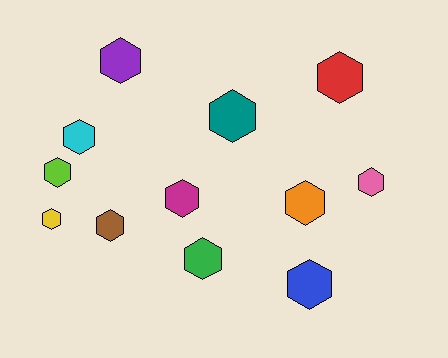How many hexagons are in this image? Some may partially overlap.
There are 12 hexagons.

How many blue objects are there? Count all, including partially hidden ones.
There is 1 blue object.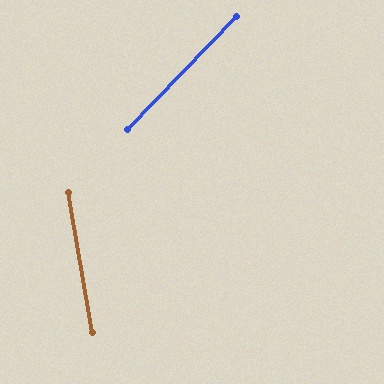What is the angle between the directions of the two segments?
Approximately 54 degrees.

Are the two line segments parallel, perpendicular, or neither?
Neither parallel nor perpendicular — they differ by about 54°.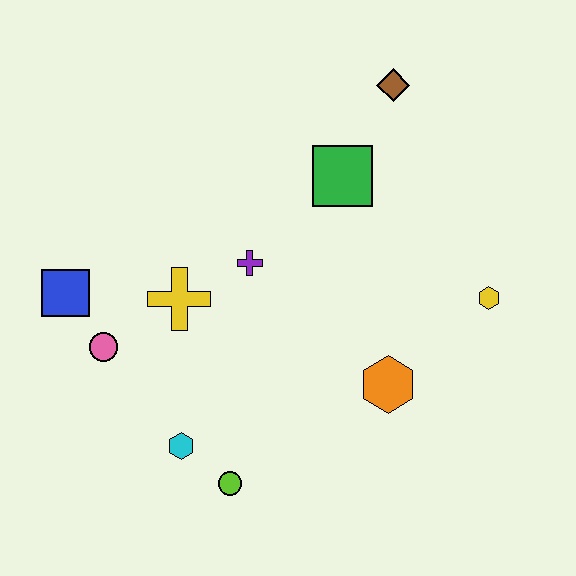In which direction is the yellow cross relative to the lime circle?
The yellow cross is above the lime circle.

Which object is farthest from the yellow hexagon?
The blue square is farthest from the yellow hexagon.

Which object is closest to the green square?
The brown diamond is closest to the green square.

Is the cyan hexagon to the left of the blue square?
No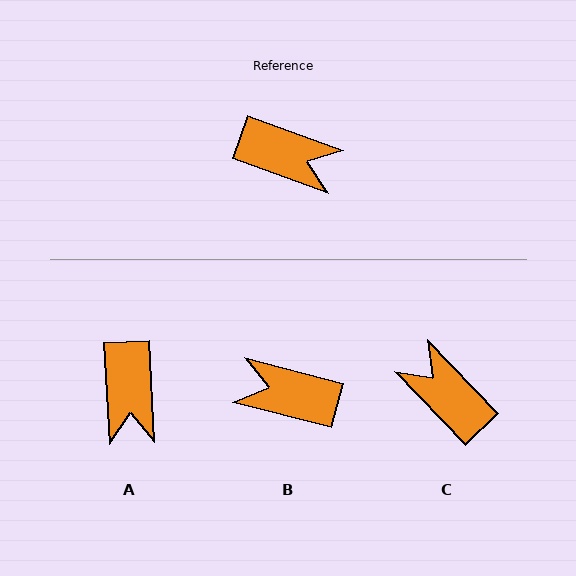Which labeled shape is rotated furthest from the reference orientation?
B, about 175 degrees away.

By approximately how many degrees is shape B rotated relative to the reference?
Approximately 175 degrees clockwise.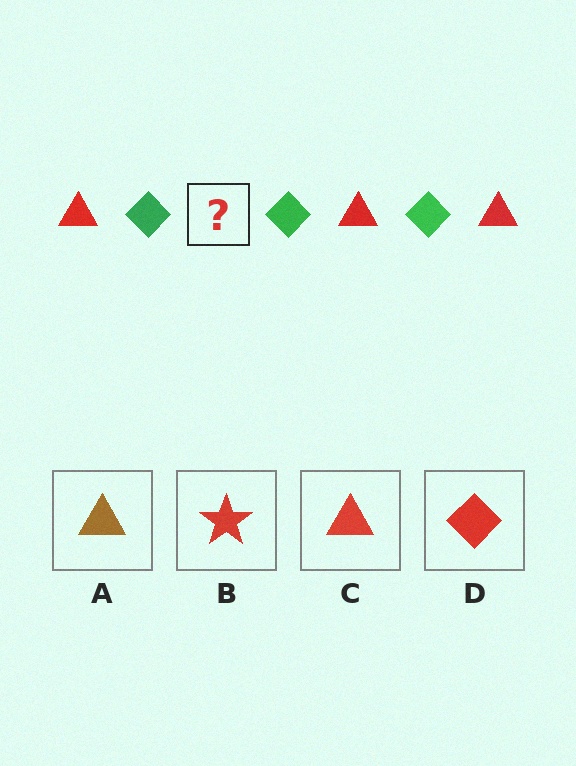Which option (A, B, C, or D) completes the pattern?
C.